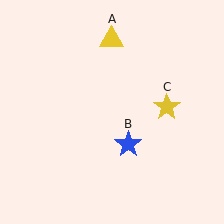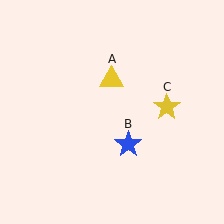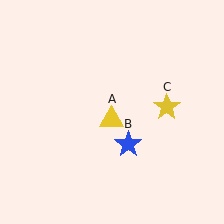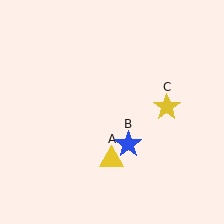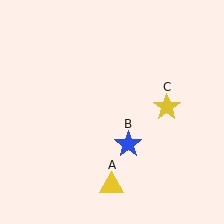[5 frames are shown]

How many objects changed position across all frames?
1 object changed position: yellow triangle (object A).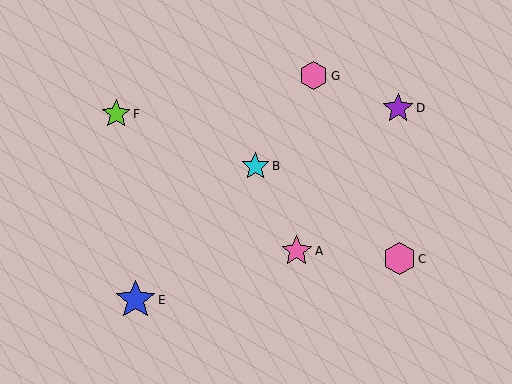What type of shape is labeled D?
Shape D is a purple star.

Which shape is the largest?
The blue star (labeled E) is the largest.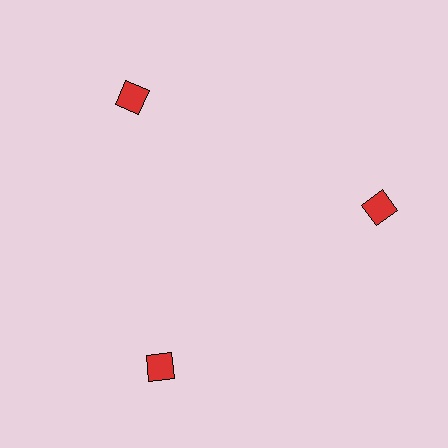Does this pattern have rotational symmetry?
Yes, this pattern has 3-fold rotational symmetry. It looks the same after rotating 120 degrees around the center.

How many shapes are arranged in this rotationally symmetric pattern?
There are 3 shapes, arranged in 3 groups of 1.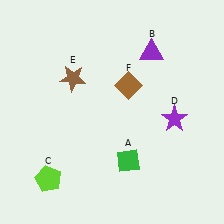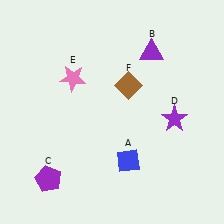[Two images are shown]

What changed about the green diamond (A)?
In Image 1, A is green. In Image 2, it changed to blue.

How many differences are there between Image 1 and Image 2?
There are 3 differences between the two images.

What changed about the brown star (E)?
In Image 1, E is brown. In Image 2, it changed to pink.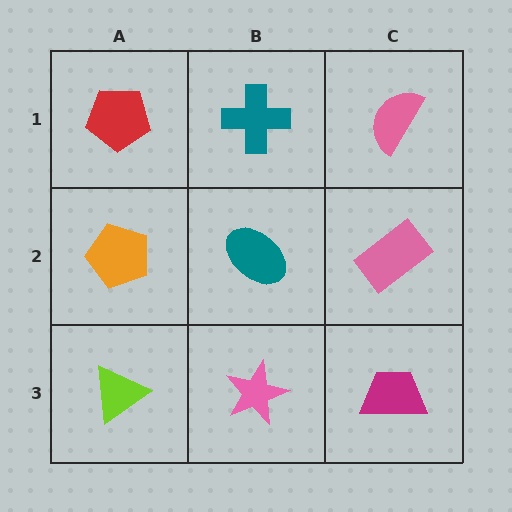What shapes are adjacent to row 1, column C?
A pink rectangle (row 2, column C), a teal cross (row 1, column B).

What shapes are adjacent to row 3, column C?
A pink rectangle (row 2, column C), a pink star (row 3, column B).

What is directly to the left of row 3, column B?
A lime triangle.